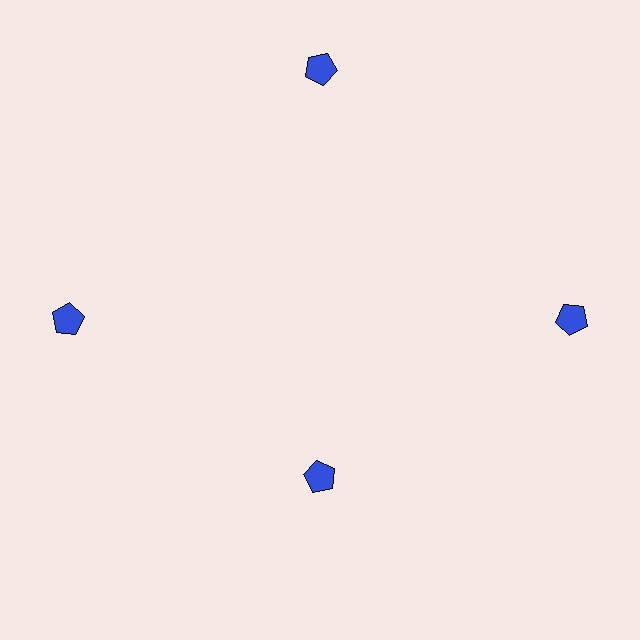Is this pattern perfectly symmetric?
No. The 4 blue pentagons are arranged in a ring, but one element near the 6 o'clock position is pulled inward toward the center, breaking the 4-fold rotational symmetry.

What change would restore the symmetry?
The symmetry would be restored by moving it outward, back onto the ring so that all 4 pentagons sit at equal angles and equal distance from the center.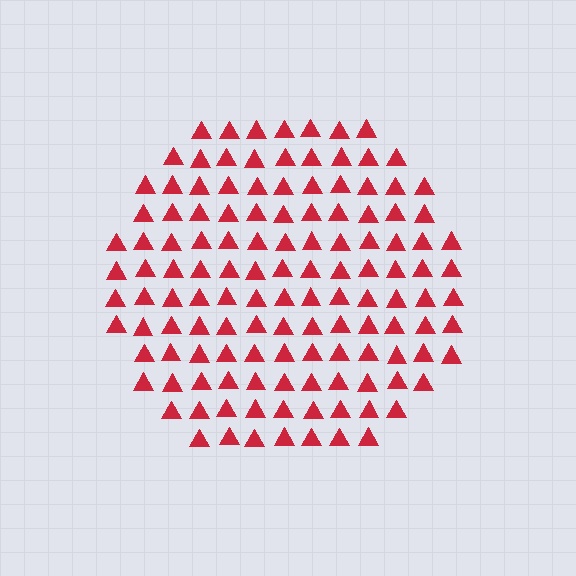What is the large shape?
The large shape is a circle.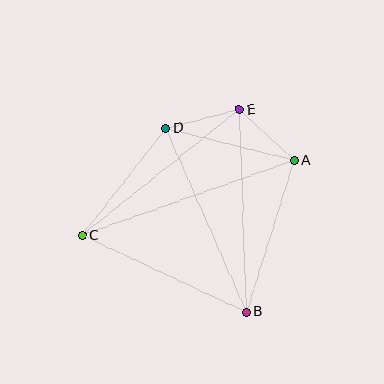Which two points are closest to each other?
Points A and E are closest to each other.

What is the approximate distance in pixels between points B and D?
The distance between B and D is approximately 200 pixels.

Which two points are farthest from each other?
Points A and C are farthest from each other.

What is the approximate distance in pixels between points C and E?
The distance between C and E is approximately 201 pixels.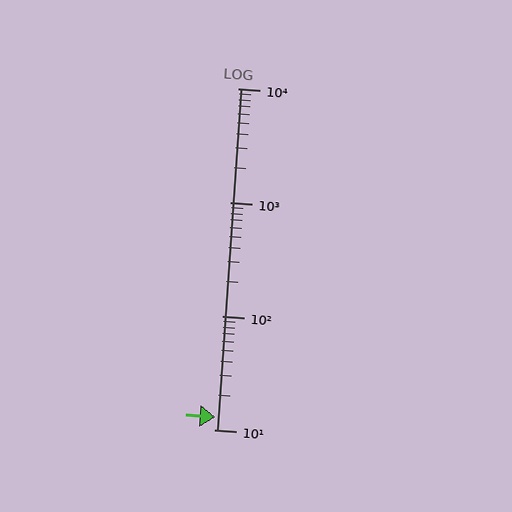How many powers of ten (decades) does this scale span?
The scale spans 3 decades, from 10 to 10000.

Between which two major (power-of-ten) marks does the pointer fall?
The pointer is between 10 and 100.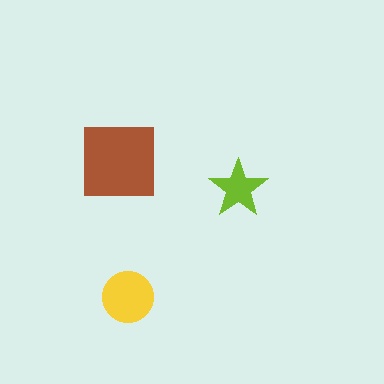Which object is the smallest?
The lime star.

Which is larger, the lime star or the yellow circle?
The yellow circle.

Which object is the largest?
The brown square.